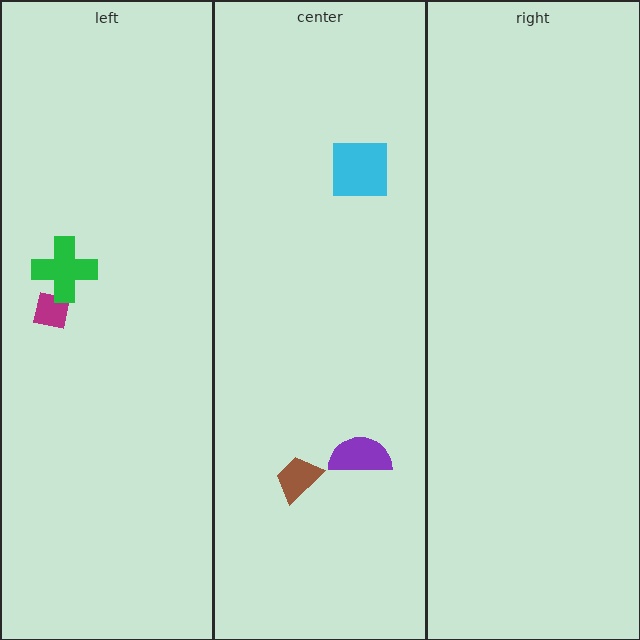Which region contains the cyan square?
The center region.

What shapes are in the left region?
The magenta square, the green cross.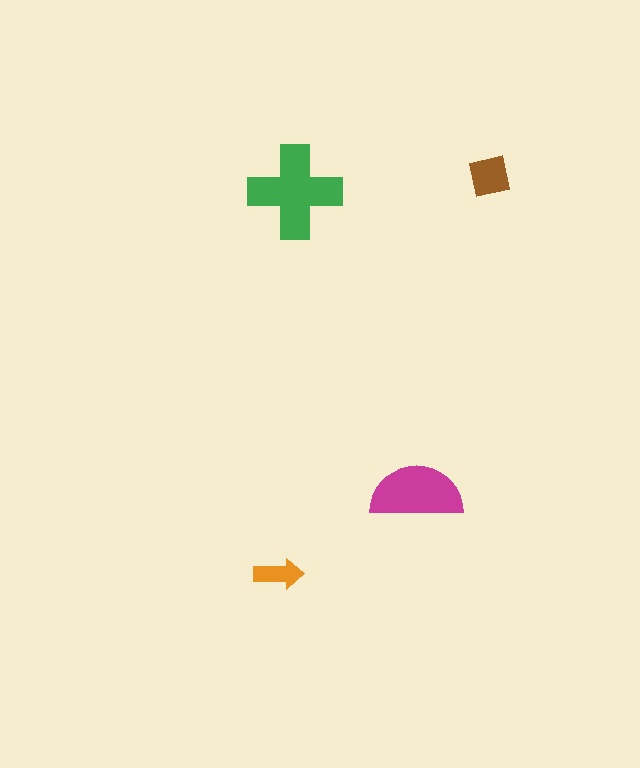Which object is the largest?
The green cross.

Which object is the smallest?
The orange arrow.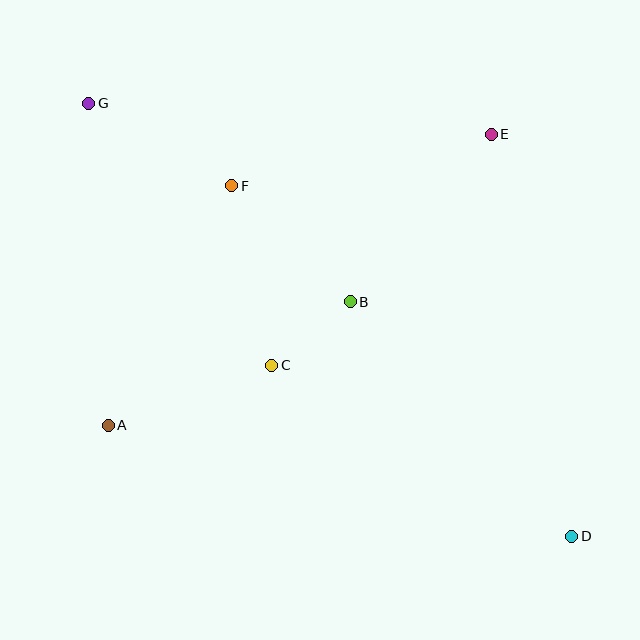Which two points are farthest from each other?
Points D and G are farthest from each other.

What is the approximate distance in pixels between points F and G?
The distance between F and G is approximately 165 pixels.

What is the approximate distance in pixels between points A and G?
The distance between A and G is approximately 322 pixels.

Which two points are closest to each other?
Points B and C are closest to each other.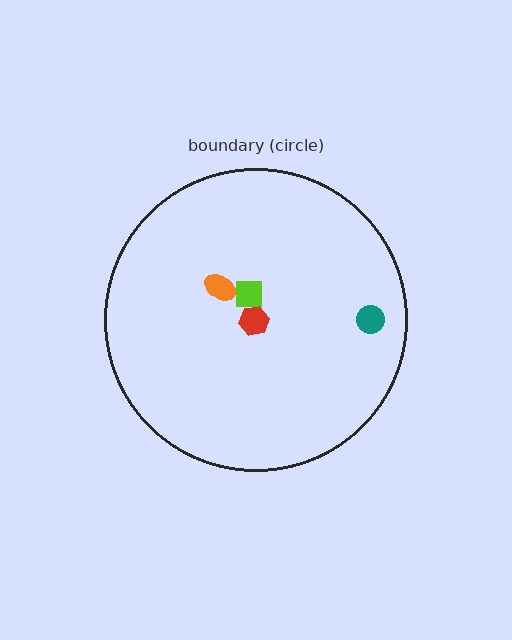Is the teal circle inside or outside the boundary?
Inside.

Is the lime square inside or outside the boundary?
Inside.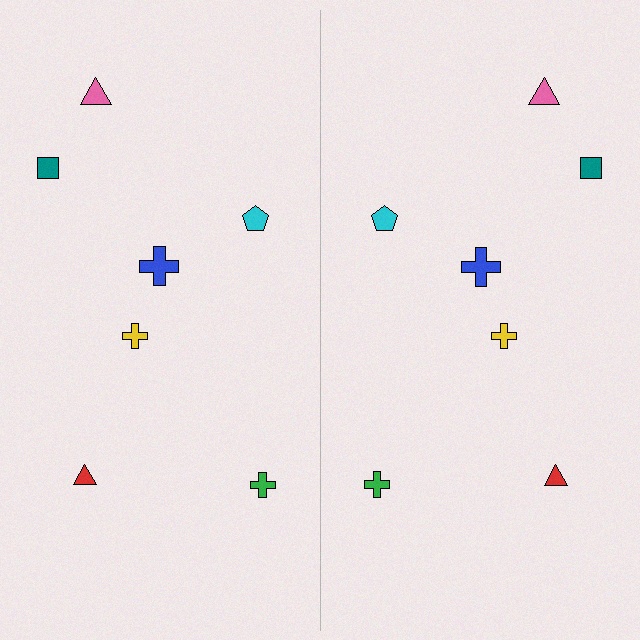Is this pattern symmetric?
Yes, this pattern has bilateral (reflection) symmetry.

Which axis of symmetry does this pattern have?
The pattern has a vertical axis of symmetry running through the center of the image.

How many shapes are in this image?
There are 14 shapes in this image.